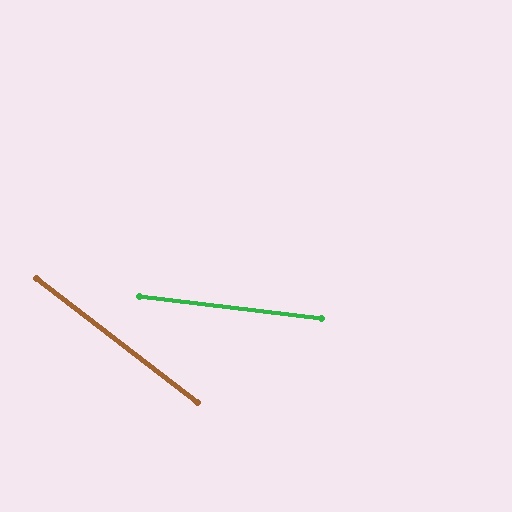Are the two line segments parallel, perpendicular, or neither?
Neither parallel nor perpendicular — they differ by about 31°.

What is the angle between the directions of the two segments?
Approximately 31 degrees.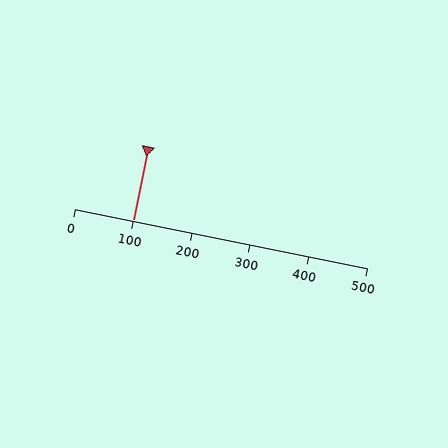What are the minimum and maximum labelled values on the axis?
The axis runs from 0 to 500.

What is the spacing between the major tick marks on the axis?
The major ticks are spaced 100 apart.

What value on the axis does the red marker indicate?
The marker indicates approximately 100.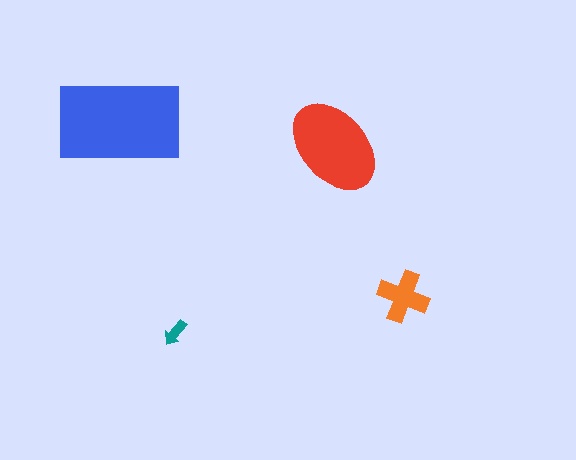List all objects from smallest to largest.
The teal arrow, the orange cross, the red ellipse, the blue rectangle.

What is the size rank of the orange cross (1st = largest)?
3rd.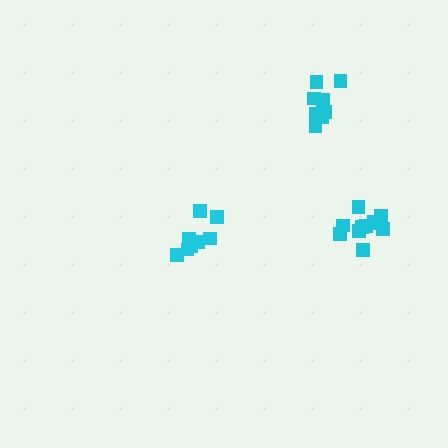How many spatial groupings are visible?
There are 3 spatial groupings.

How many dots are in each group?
Group 1: 11 dots, Group 2: 8 dots, Group 3: 8 dots (27 total).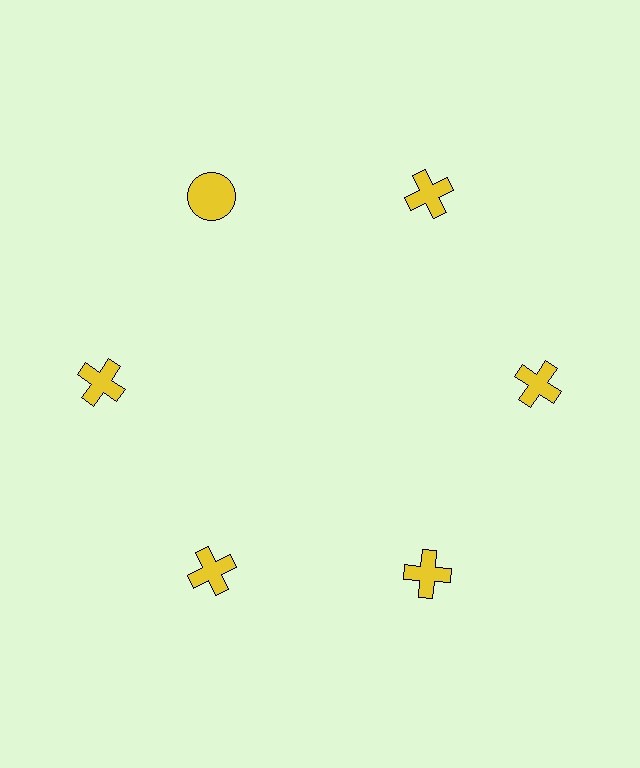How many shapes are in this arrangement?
There are 6 shapes arranged in a ring pattern.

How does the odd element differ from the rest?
It has a different shape: circle instead of cross.